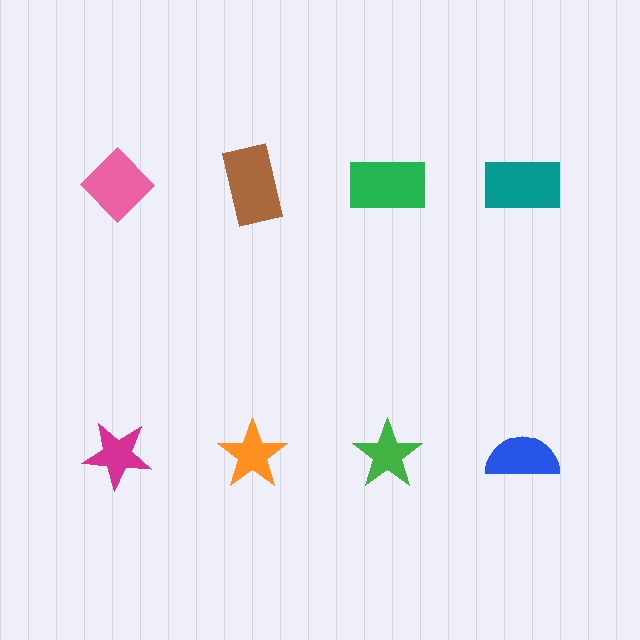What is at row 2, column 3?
A green star.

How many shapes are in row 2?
4 shapes.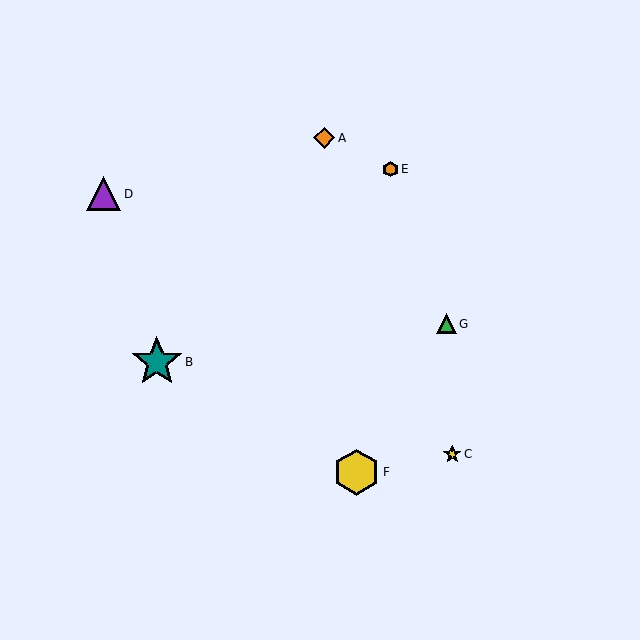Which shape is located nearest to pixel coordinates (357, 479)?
The yellow hexagon (labeled F) at (357, 472) is nearest to that location.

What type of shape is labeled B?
Shape B is a teal star.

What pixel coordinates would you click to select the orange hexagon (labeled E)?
Click at (391, 169) to select the orange hexagon E.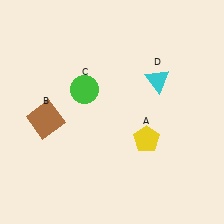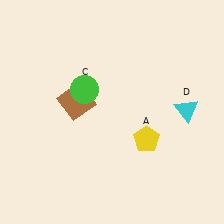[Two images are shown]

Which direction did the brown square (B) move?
The brown square (B) moved right.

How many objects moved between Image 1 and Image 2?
2 objects moved between the two images.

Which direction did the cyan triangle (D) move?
The cyan triangle (D) moved down.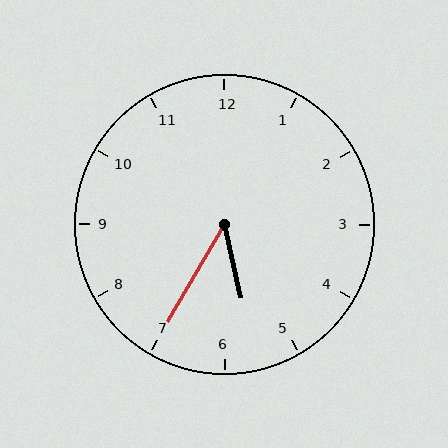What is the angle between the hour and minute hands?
Approximately 42 degrees.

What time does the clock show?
5:35.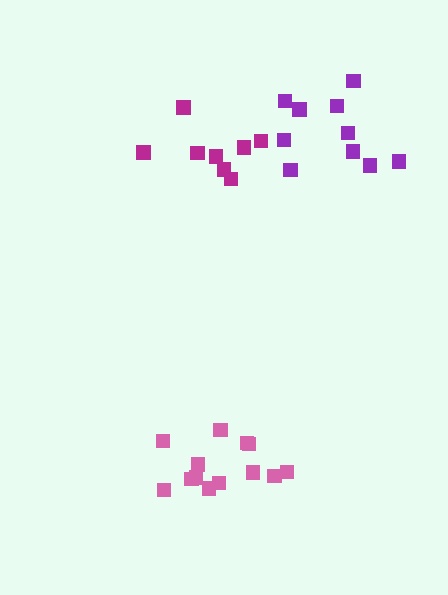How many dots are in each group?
Group 1: 13 dots, Group 2: 8 dots, Group 3: 10 dots (31 total).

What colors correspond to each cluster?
The clusters are colored: pink, magenta, purple.